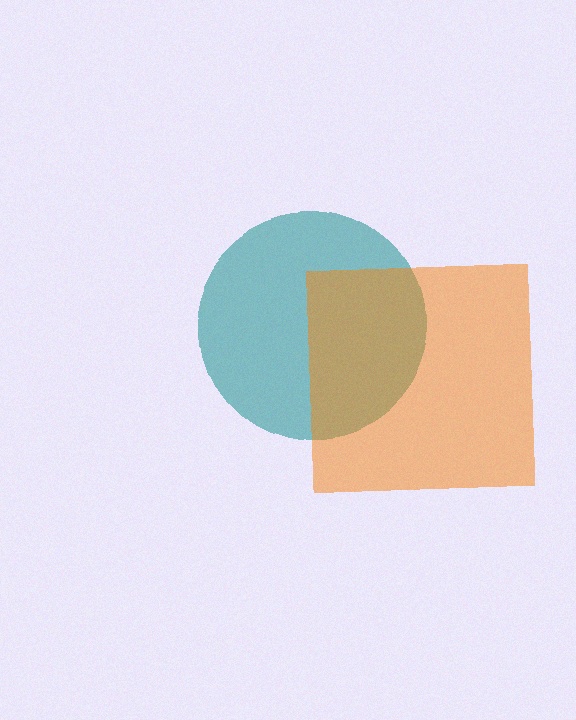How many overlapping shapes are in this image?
There are 2 overlapping shapes in the image.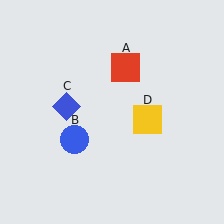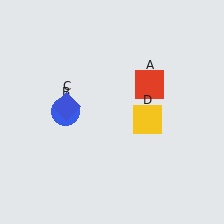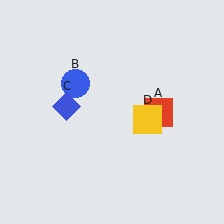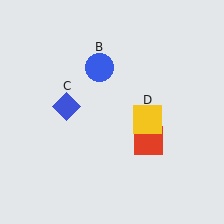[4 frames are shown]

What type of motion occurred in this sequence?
The red square (object A), blue circle (object B) rotated clockwise around the center of the scene.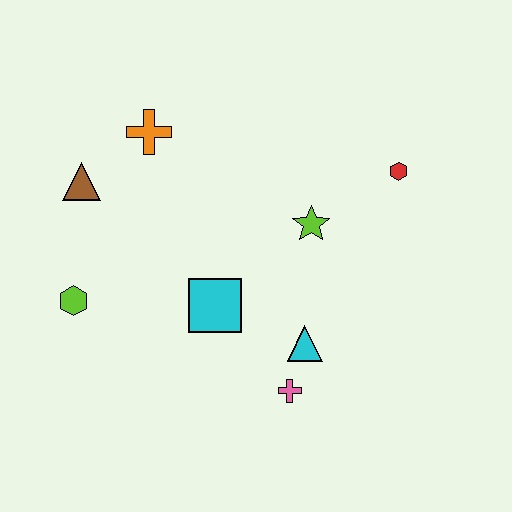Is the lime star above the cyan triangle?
Yes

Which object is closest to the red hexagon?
The lime star is closest to the red hexagon.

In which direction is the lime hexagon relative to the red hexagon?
The lime hexagon is to the left of the red hexagon.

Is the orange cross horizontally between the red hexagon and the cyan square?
No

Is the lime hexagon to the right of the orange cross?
No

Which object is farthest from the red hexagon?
The lime hexagon is farthest from the red hexagon.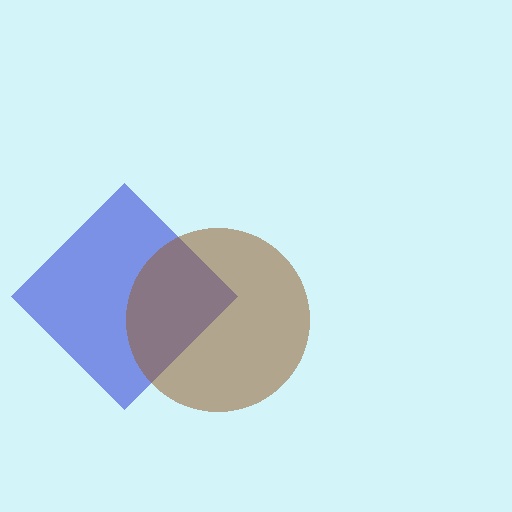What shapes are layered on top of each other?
The layered shapes are: a blue diamond, a brown circle.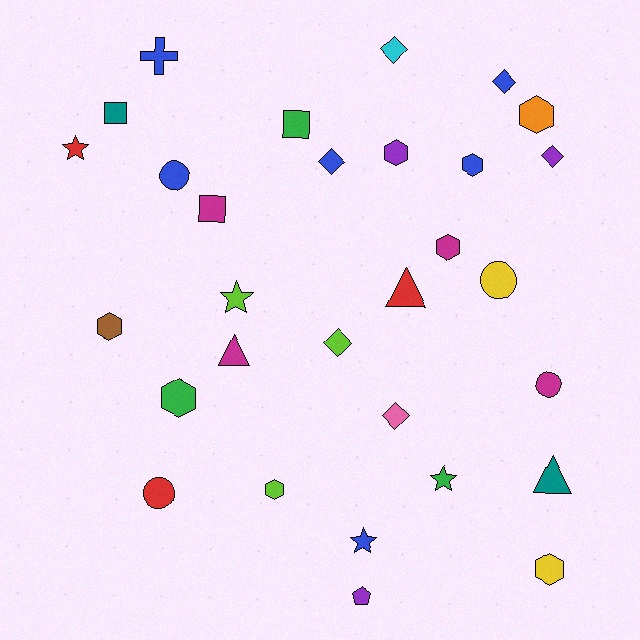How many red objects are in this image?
There are 3 red objects.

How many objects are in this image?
There are 30 objects.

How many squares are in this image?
There are 3 squares.